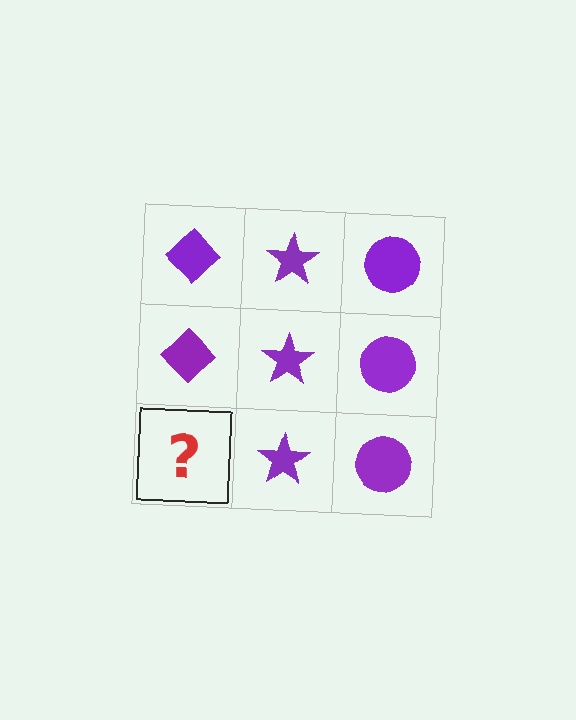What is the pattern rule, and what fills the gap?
The rule is that each column has a consistent shape. The gap should be filled with a purple diamond.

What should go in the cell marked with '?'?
The missing cell should contain a purple diamond.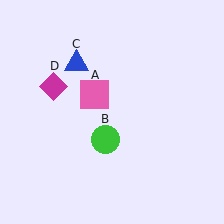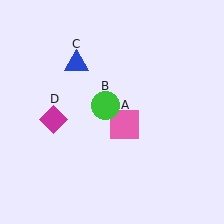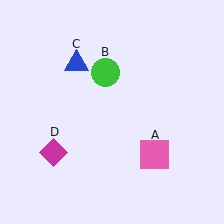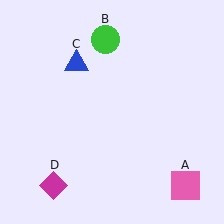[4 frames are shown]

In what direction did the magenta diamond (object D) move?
The magenta diamond (object D) moved down.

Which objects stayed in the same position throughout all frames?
Blue triangle (object C) remained stationary.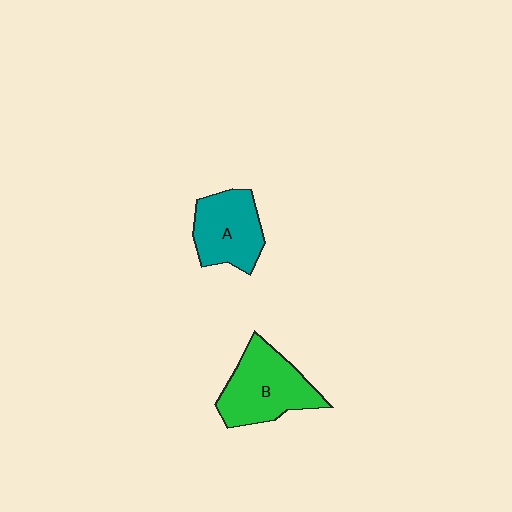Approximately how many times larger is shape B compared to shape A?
Approximately 1.2 times.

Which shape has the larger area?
Shape B (green).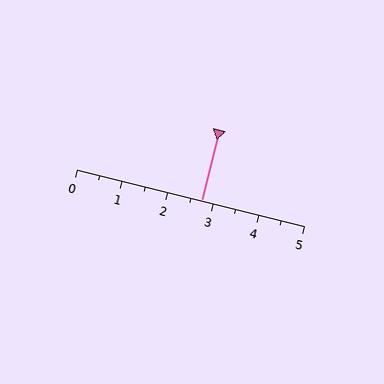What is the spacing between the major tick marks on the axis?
The major ticks are spaced 1 apart.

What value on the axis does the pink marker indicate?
The marker indicates approximately 2.8.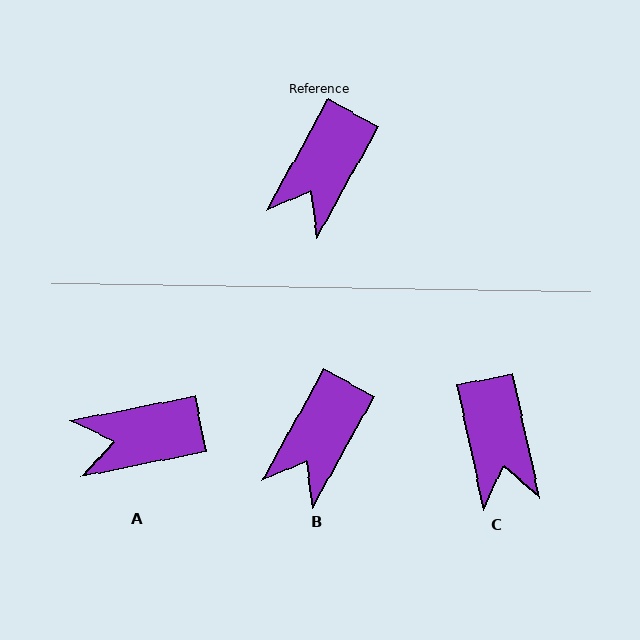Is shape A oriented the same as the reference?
No, it is off by about 50 degrees.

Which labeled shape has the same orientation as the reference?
B.